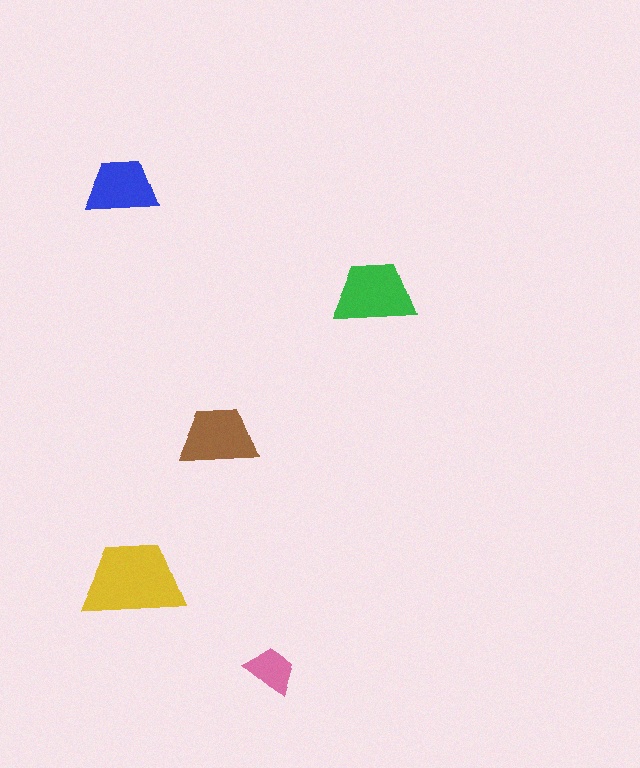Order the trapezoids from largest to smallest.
the yellow one, the green one, the brown one, the blue one, the pink one.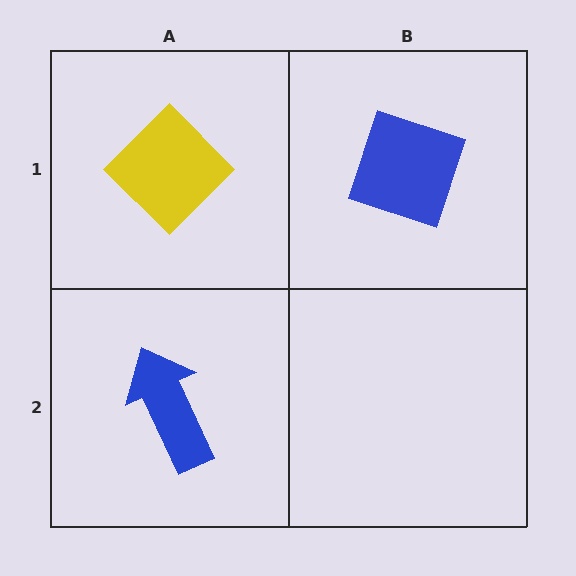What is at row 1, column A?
A yellow diamond.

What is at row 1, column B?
A blue diamond.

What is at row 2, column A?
A blue arrow.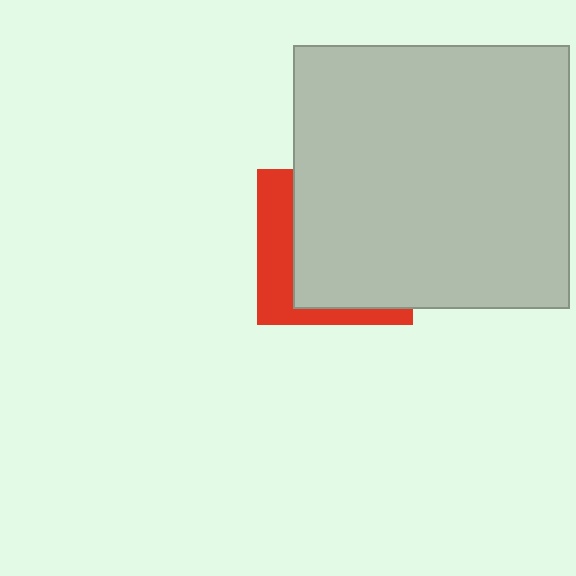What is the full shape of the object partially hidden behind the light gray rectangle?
The partially hidden object is a red square.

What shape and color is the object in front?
The object in front is a light gray rectangle.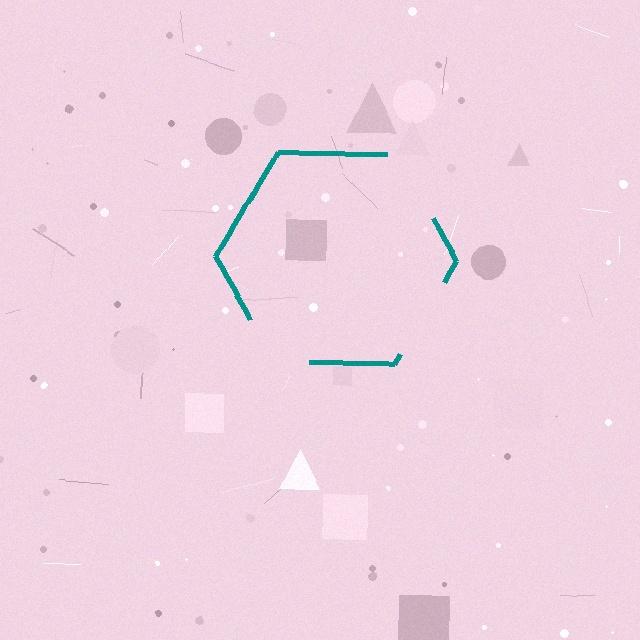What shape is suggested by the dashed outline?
The dashed outline suggests a hexagon.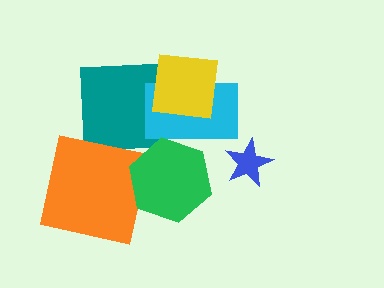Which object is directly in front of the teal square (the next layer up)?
The cyan rectangle is directly in front of the teal square.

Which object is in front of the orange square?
The green hexagon is in front of the orange square.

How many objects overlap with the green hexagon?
2 objects overlap with the green hexagon.